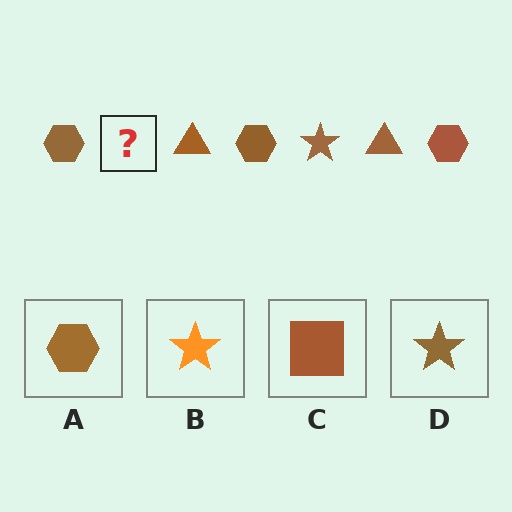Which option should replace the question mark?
Option D.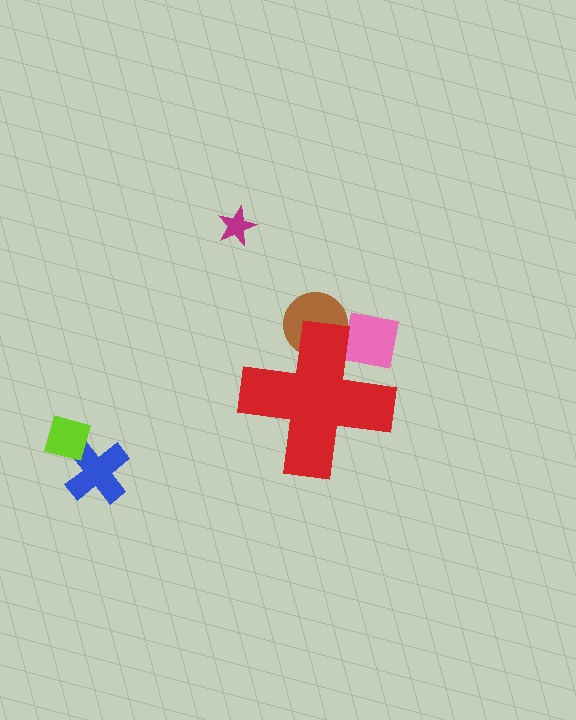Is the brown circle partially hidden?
Yes, the brown circle is partially hidden behind the red cross.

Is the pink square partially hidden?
Yes, the pink square is partially hidden behind the red cross.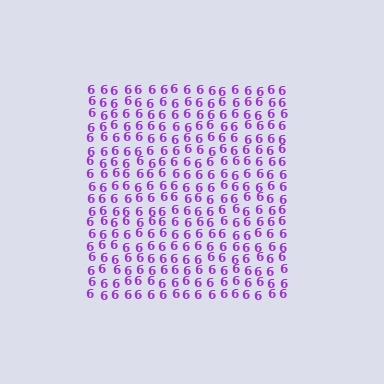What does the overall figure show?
The overall figure shows a square.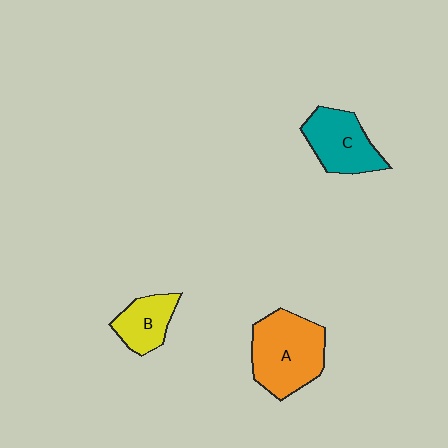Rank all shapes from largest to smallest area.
From largest to smallest: A (orange), C (teal), B (yellow).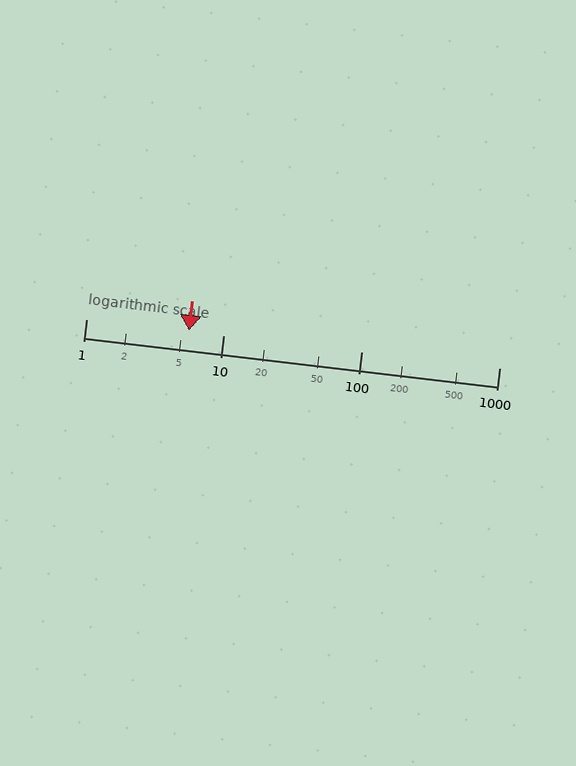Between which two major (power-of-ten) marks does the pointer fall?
The pointer is between 1 and 10.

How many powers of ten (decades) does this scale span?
The scale spans 3 decades, from 1 to 1000.